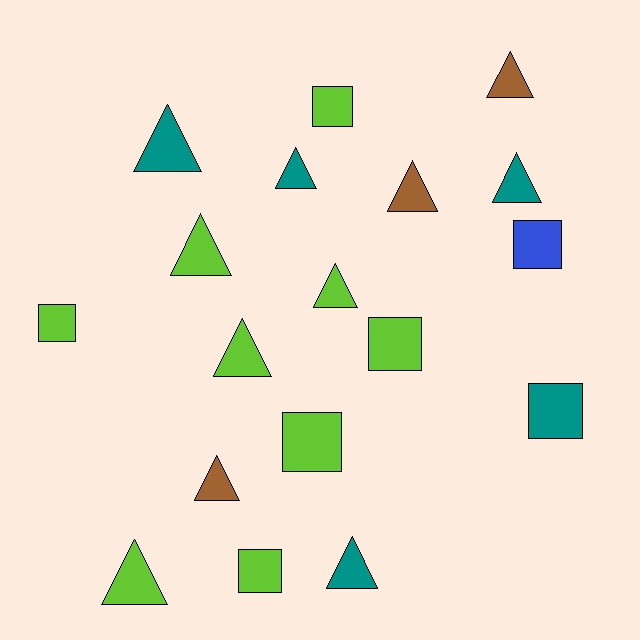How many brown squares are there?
There are no brown squares.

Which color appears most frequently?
Lime, with 9 objects.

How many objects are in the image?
There are 18 objects.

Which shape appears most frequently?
Triangle, with 11 objects.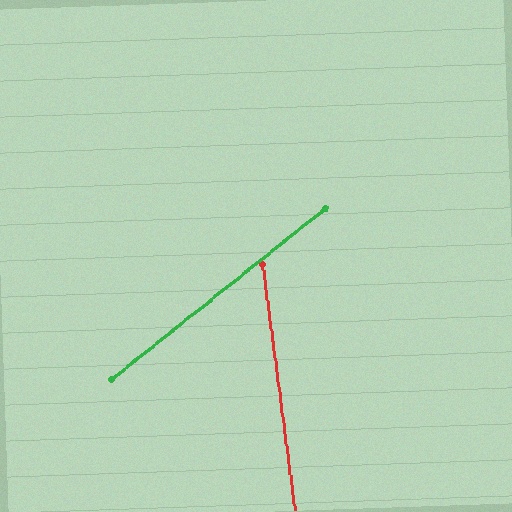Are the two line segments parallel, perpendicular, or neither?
Neither parallel nor perpendicular — they differ by about 59°.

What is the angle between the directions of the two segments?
Approximately 59 degrees.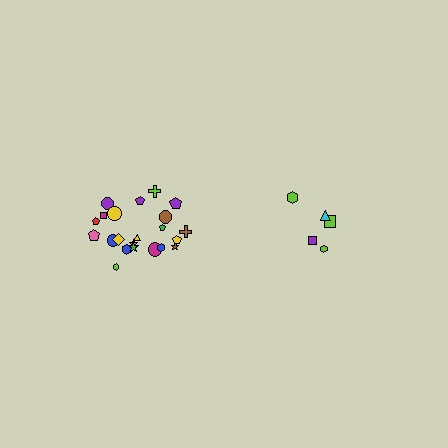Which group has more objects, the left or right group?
The left group.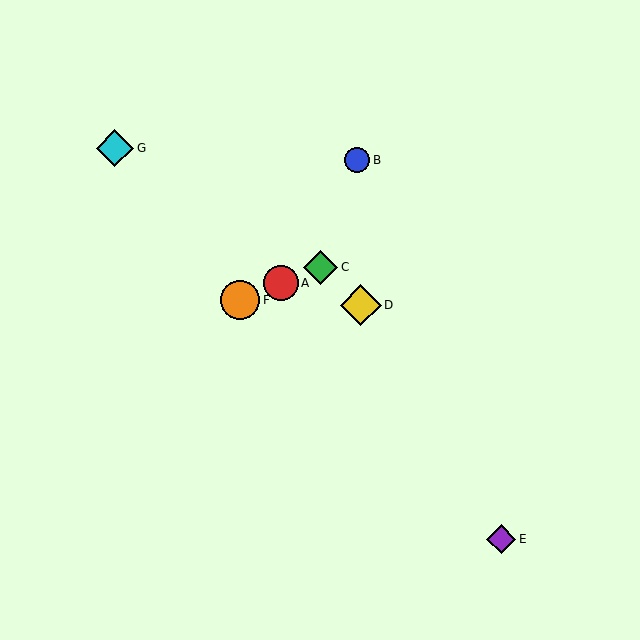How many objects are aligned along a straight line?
3 objects (A, C, F) are aligned along a straight line.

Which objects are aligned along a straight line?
Objects A, C, F are aligned along a straight line.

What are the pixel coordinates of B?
Object B is at (357, 160).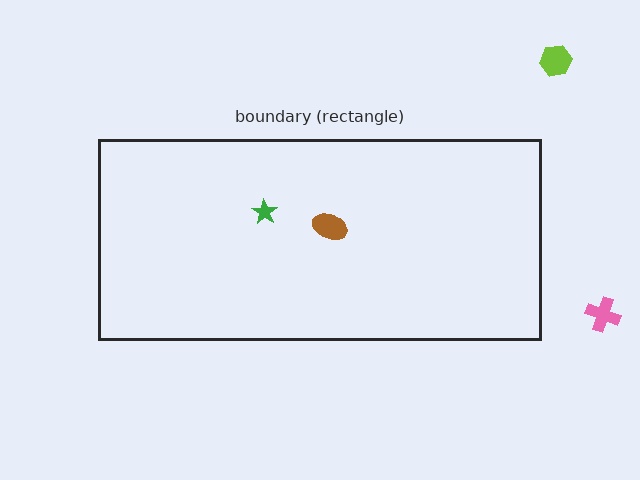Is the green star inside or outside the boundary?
Inside.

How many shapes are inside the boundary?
2 inside, 2 outside.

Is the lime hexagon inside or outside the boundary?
Outside.